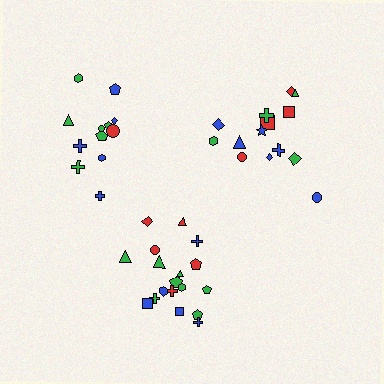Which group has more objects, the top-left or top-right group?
The top-right group.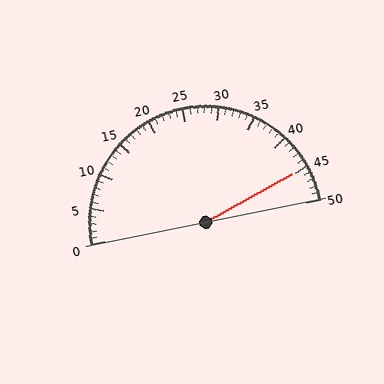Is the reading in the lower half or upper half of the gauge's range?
The reading is in the upper half of the range (0 to 50).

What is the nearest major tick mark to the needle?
The nearest major tick mark is 45.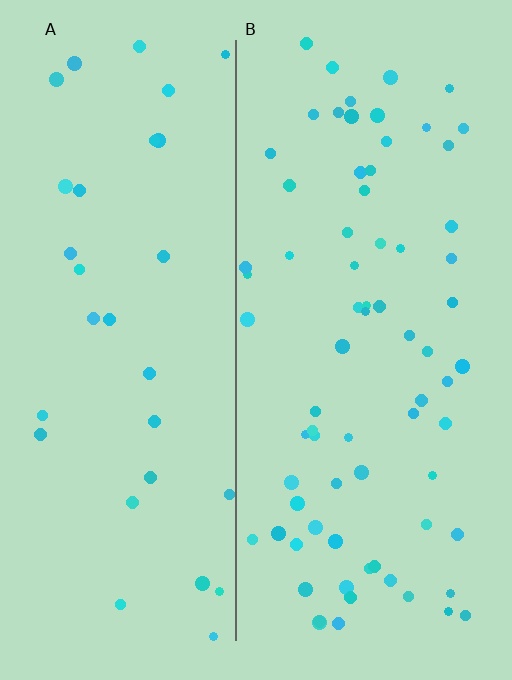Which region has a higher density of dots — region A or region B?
B (the right).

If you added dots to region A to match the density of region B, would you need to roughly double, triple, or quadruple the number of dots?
Approximately double.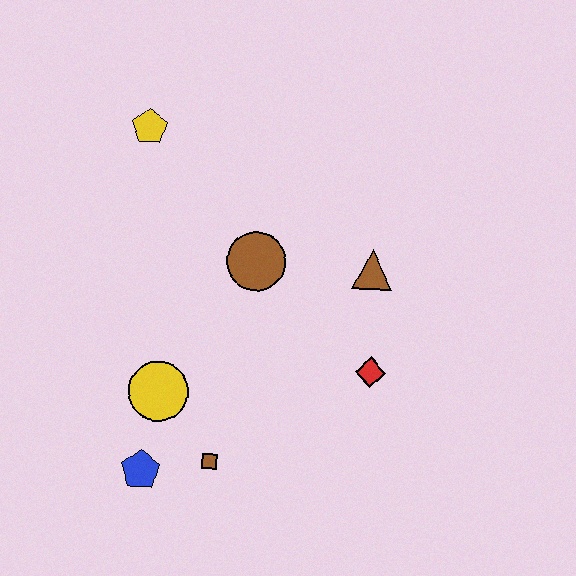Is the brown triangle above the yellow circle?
Yes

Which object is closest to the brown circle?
The brown triangle is closest to the brown circle.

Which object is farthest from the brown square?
The yellow pentagon is farthest from the brown square.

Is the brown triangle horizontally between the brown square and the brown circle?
No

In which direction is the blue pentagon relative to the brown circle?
The blue pentagon is below the brown circle.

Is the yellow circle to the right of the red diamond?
No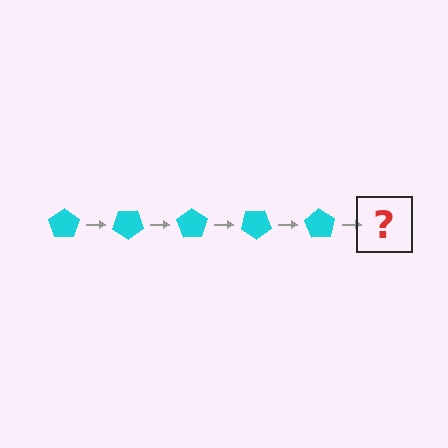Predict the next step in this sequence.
The next step is a cyan pentagon rotated 175 degrees.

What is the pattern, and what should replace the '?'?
The pattern is that the pentagon rotates 35 degrees each step. The '?' should be a cyan pentagon rotated 175 degrees.